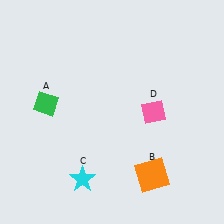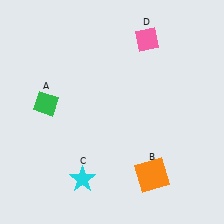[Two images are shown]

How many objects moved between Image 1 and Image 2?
1 object moved between the two images.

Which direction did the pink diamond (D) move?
The pink diamond (D) moved up.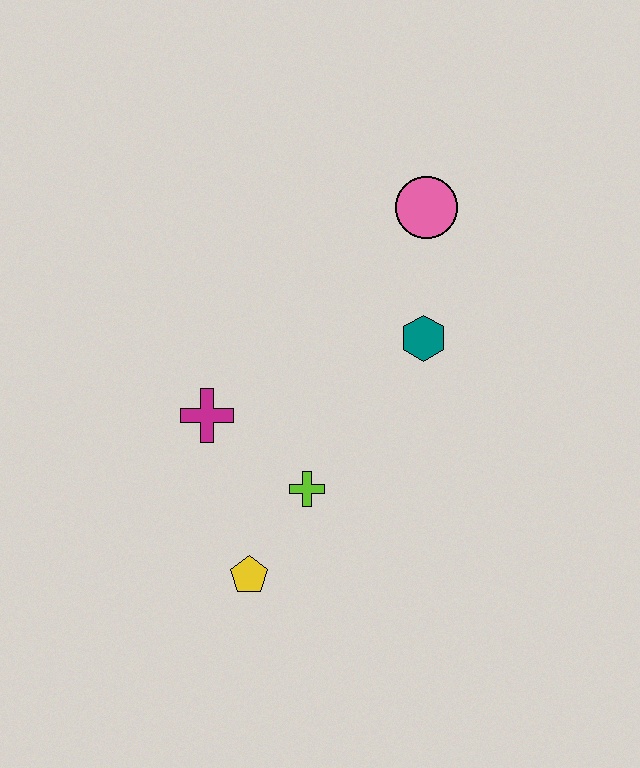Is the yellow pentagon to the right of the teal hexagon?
No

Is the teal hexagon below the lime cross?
No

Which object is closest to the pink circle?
The teal hexagon is closest to the pink circle.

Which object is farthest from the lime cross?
The pink circle is farthest from the lime cross.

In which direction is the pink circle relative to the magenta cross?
The pink circle is to the right of the magenta cross.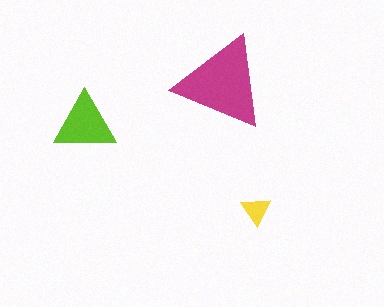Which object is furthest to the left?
The lime triangle is leftmost.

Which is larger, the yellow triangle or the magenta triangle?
The magenta one.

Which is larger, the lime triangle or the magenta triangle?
The magenta one.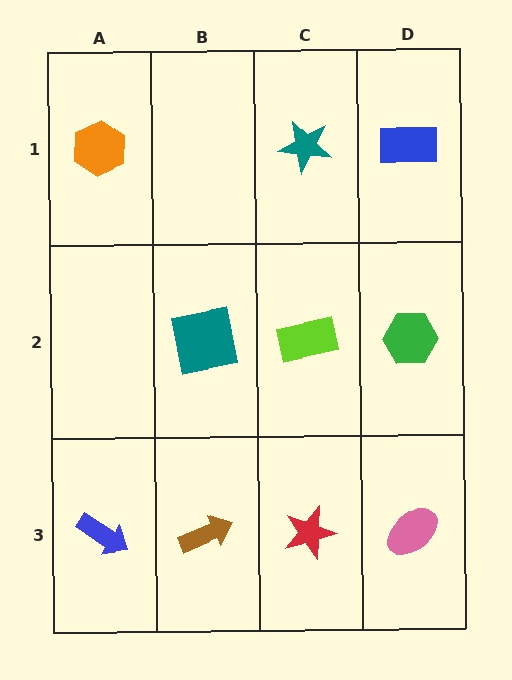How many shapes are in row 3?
4 shapes.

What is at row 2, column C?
A lime rectangle.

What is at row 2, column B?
A teal square.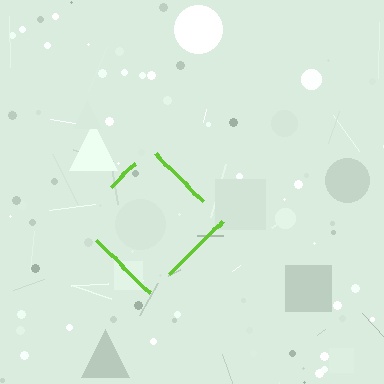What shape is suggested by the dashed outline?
The dashed outline suggests a diamond.